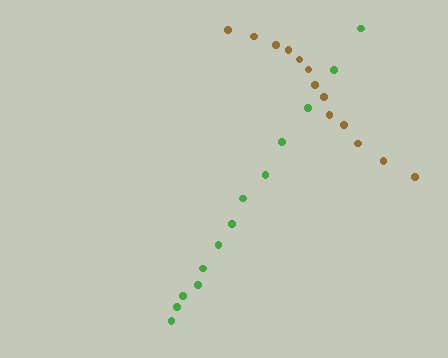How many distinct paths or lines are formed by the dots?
There are 2 distinct paths.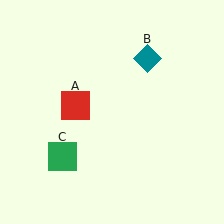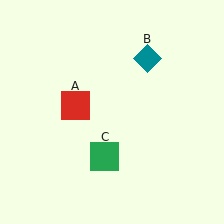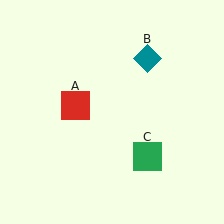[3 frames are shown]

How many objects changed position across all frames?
1 object changed position: green square (object C).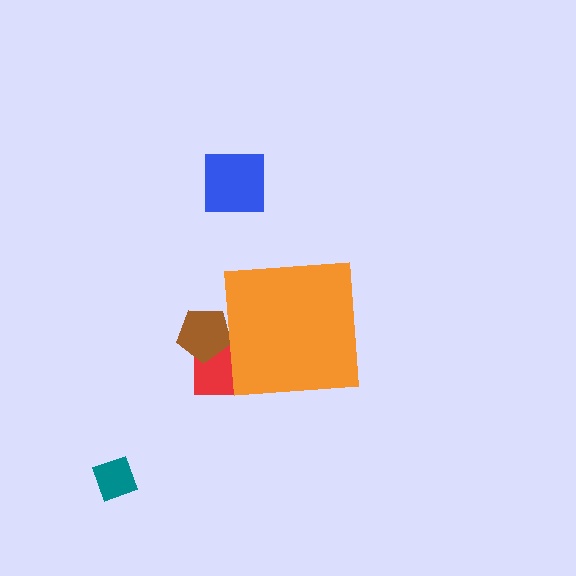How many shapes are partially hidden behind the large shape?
2 shapes are partially hidden.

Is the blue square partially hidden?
No, the blue square is fully visible.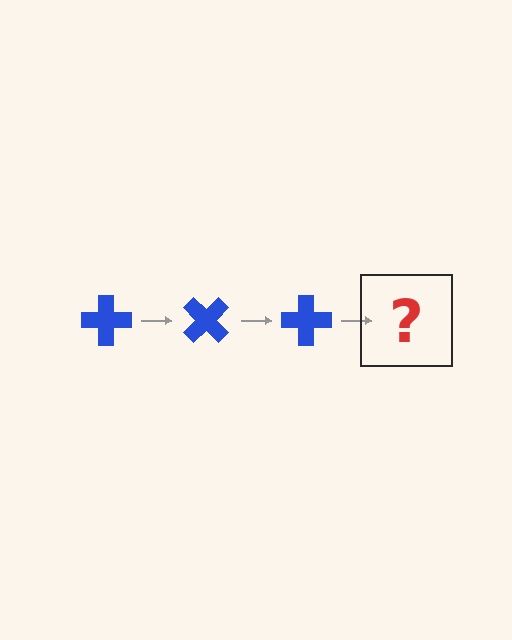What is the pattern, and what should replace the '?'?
The pattern is that the cross rotates 45 degrees each step. The '?' should be a blue cross rotated 135 degrees.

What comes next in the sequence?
The next element should be a blue cross rotated 135 degrees.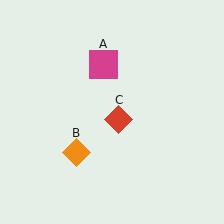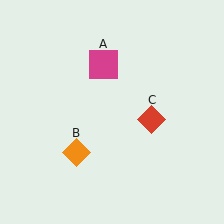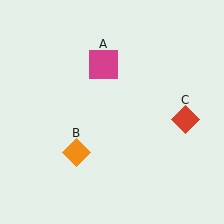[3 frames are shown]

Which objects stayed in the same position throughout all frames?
Magenta square (object A) and orange diamond (object B) remained stationary.